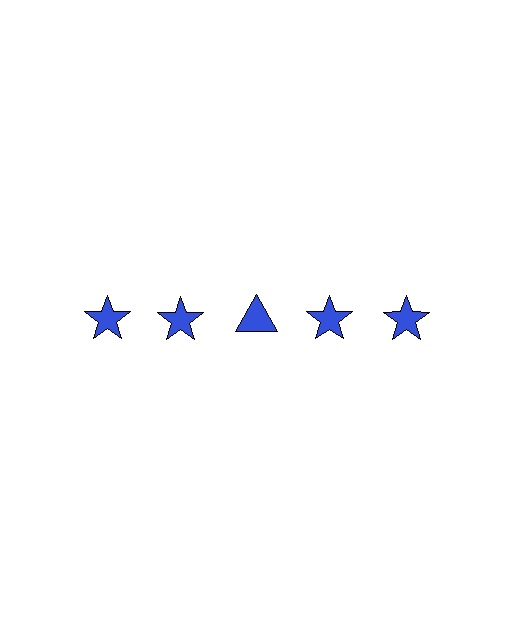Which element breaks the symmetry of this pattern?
The blue triangle in the top row, center column breaks the symmetry. All other shapes are blue stars.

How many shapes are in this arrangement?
There are 5 shapes arranged in a grid pattern.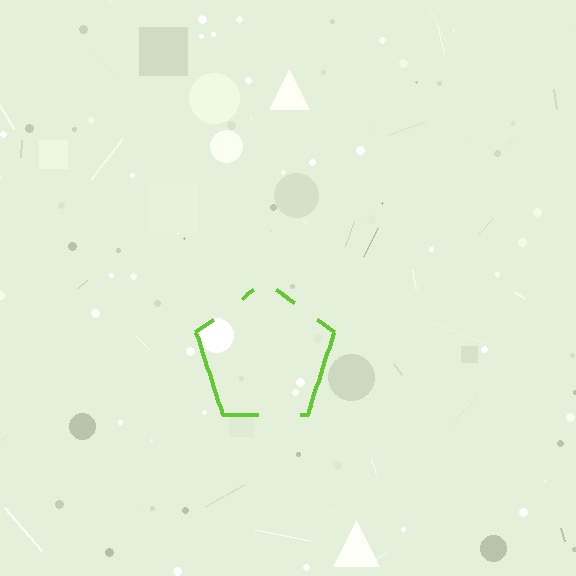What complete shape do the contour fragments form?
The contour fragments form a pentagon.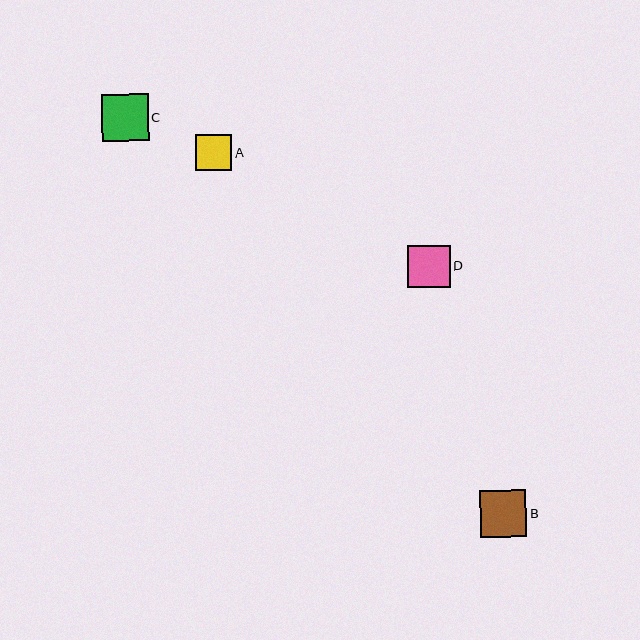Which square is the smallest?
Square A is the smallest with a size of approximately 36 pixels.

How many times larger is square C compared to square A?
Square C is approximately 1.3 times the size of square A.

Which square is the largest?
Square C is the largest with a size of approximately 47 pixels.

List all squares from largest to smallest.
From largest to smallest: C, B, D, A.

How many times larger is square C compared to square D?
Square C is approximately 1.1 times the size of square D.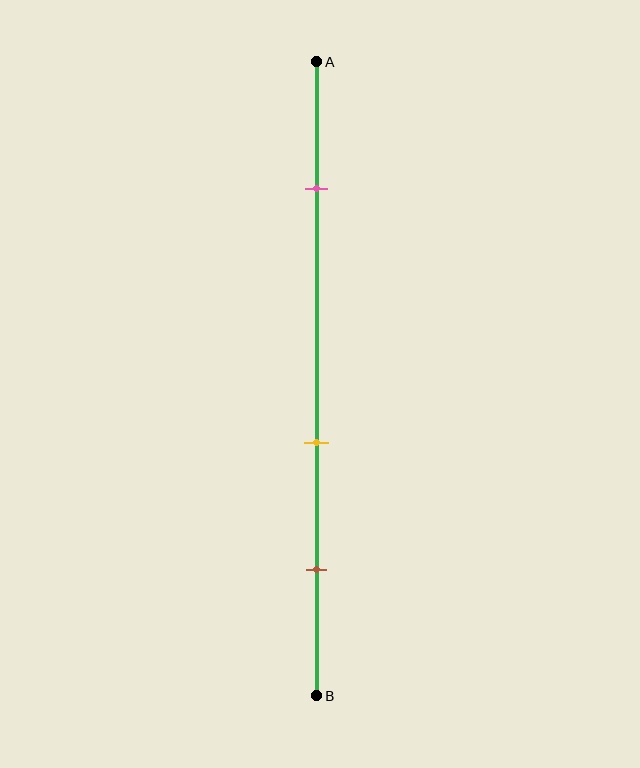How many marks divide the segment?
There are 3 marks dividing the segment.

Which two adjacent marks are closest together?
The yellow and brown marks are the closest adjacent pair.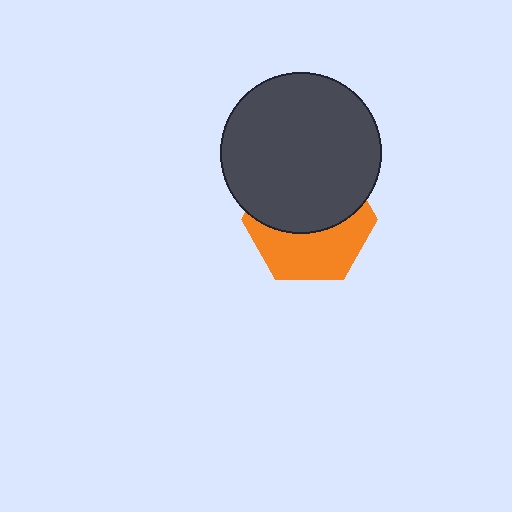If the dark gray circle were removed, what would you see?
You would see the complete orange hexagon.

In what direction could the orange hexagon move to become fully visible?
The orange hexagon could move down. That would shift it out from behind the dark gray circle entirely.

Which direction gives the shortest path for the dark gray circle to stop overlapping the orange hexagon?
Moving up gives the shortest separation.